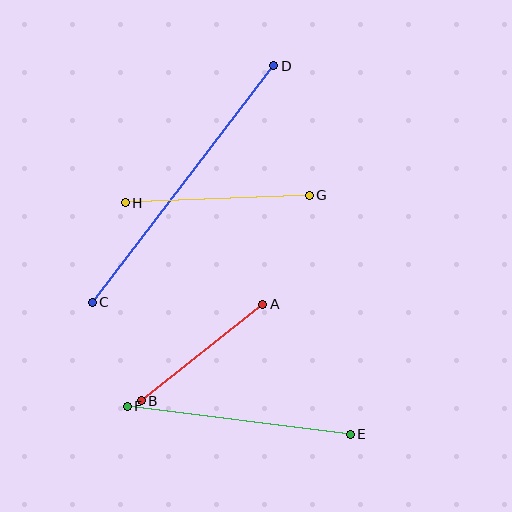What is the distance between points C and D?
The distance is approximately 298 pixels.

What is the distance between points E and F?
The distance is approximately 225 pixels.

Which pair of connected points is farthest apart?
Points C and D are farthest apart.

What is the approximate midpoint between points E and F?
The midpoint is at approximately (239, 420) pixels.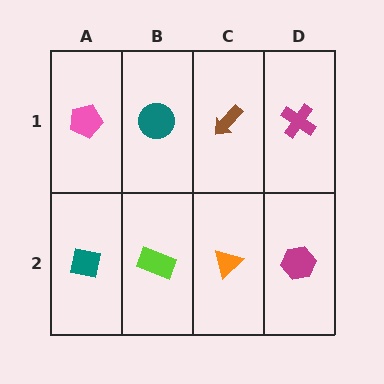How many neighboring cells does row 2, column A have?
2.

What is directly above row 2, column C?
A brown arrow.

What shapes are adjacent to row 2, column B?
A teal circle (row 1, column B), a teal square (row 2, column A), an orange triangle (row 2, column C).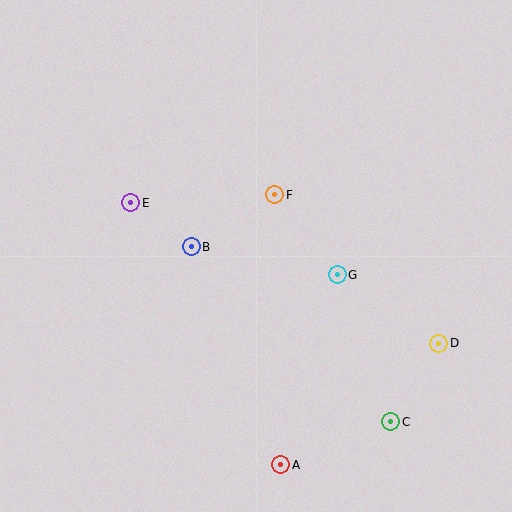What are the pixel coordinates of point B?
Point B is at (191, 247).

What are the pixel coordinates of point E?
Point E is at (131, 203).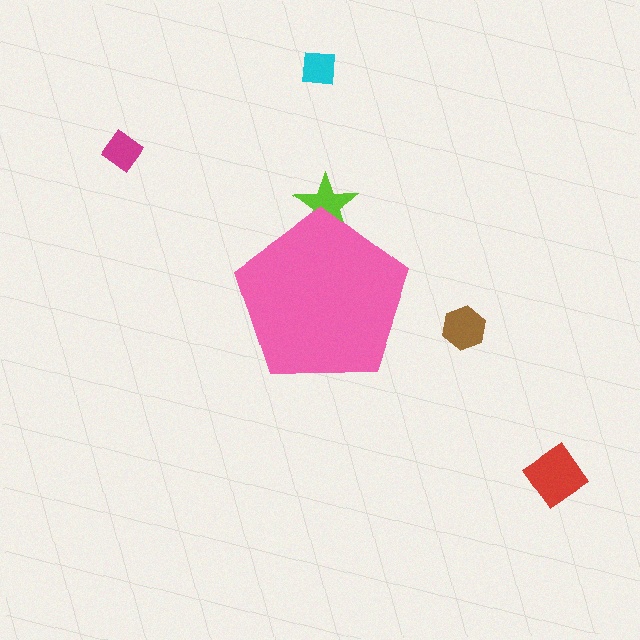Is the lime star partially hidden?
Yes, the lime star is partially hidden behind the pink pentagon.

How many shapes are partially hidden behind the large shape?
1 shape is partially hidden.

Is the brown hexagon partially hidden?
No, the brown hexagon is fully visible.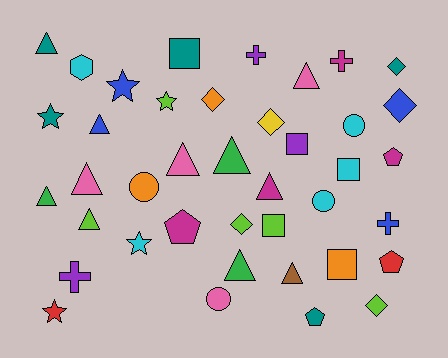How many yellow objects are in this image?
There is 1 yellow object.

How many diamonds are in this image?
There are 6 diamonds.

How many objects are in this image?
There are 40 objects.